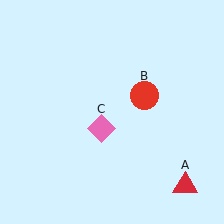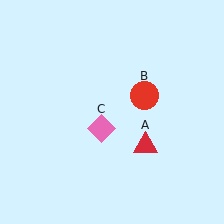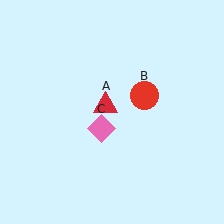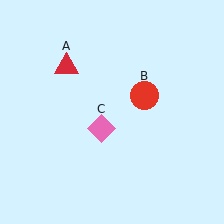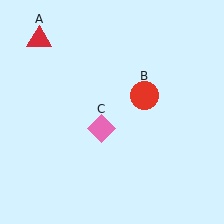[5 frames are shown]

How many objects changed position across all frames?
1 object changed position: red triangle (object A).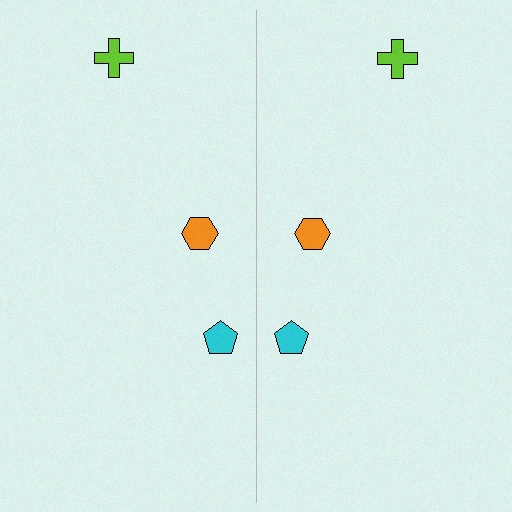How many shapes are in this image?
There are 6 shapes in this image.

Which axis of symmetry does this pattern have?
The pattern has a vertical axis of symmetry running through the center of the image.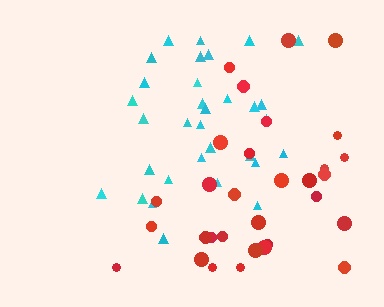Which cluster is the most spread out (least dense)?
Red.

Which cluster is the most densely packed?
Cyan.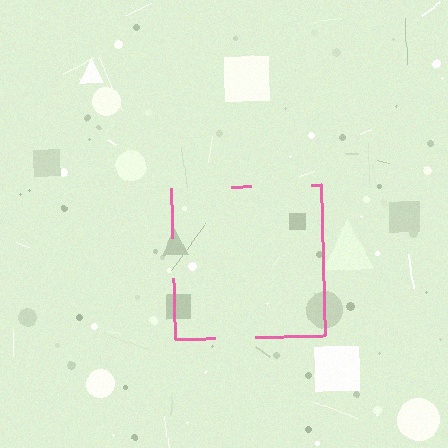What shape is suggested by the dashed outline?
The dashed outline suggests a square.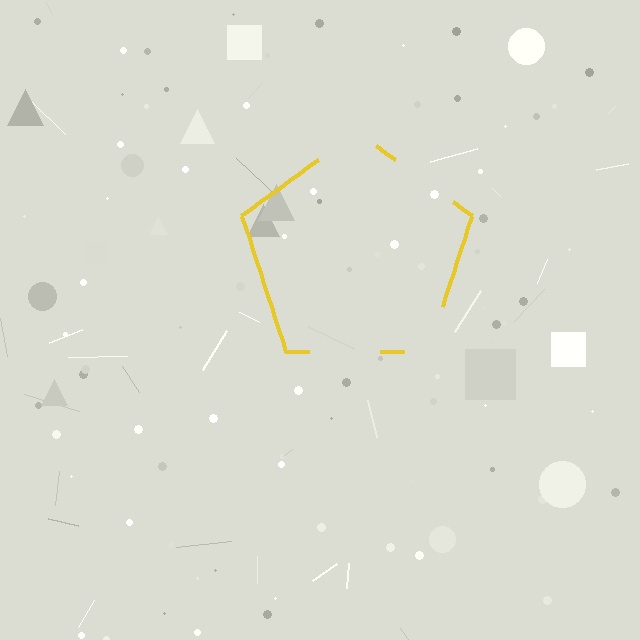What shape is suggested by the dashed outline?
The dashed outline suggests a pentagon.